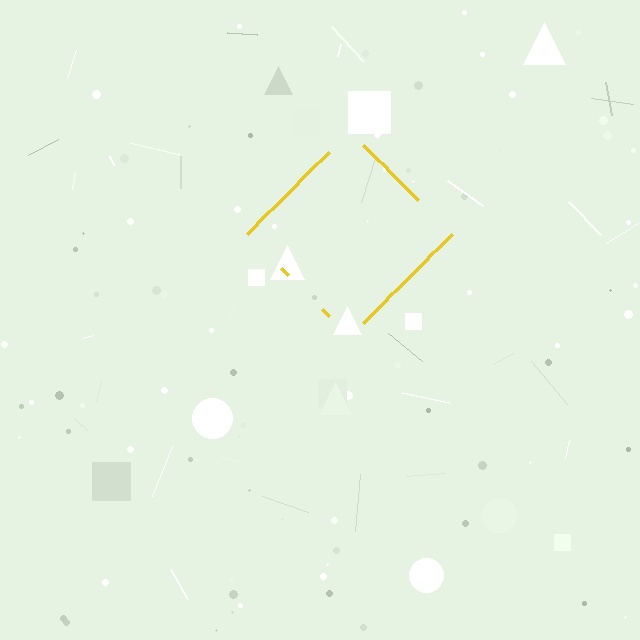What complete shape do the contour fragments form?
The contour fragments form a diamond.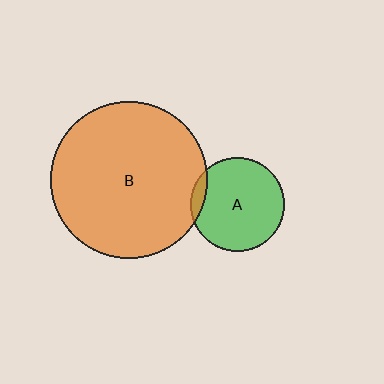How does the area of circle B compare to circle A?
Approximately 2.8 times.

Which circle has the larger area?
Circle B (orange).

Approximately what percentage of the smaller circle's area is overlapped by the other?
Approximately 10%.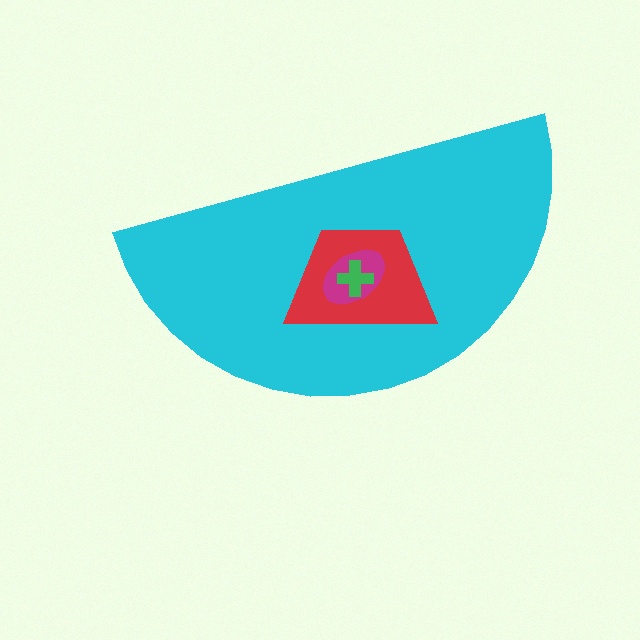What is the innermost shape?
The green cross.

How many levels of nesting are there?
4.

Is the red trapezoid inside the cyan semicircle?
Yes.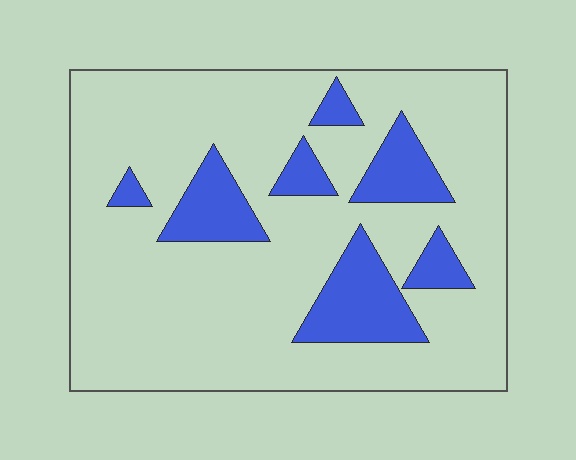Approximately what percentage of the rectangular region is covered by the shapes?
Approximately 20%.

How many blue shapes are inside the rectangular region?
7.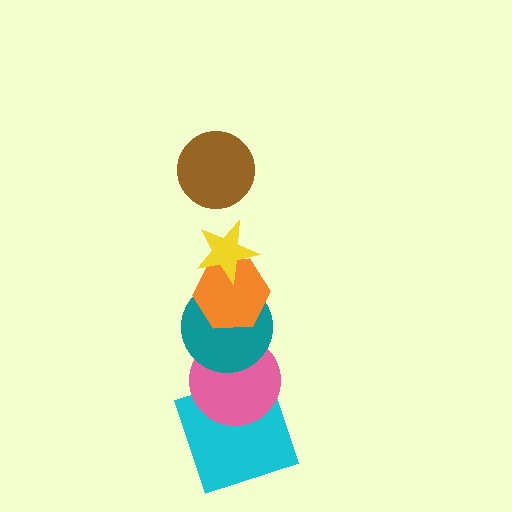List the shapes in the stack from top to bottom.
From top to bottom: the brown circle, the yellow star, the orange hexagon, the teal circle, the pink circle, the cyan square.